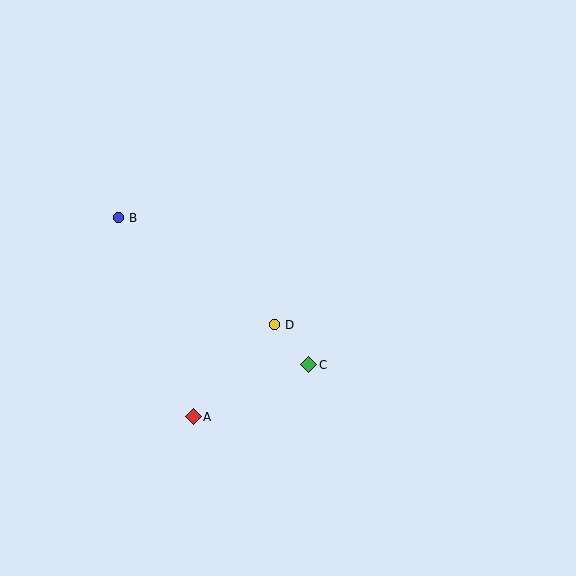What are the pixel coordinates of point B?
Point B is at (119, 218).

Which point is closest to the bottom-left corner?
Point A is closest to the bottom-left corner.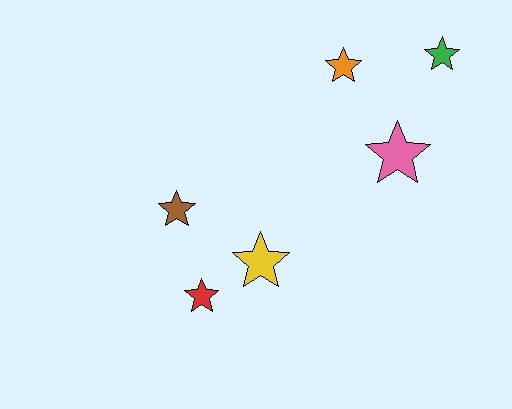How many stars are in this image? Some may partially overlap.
There are 6 stars.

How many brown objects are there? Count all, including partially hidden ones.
There is 1 brown object.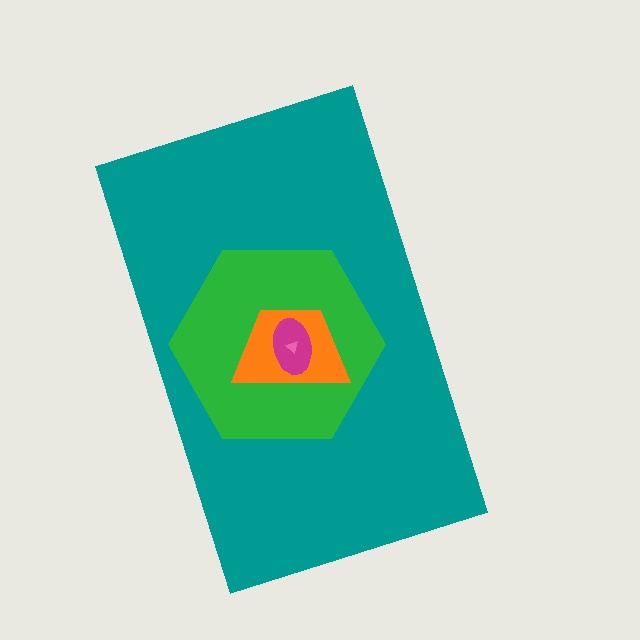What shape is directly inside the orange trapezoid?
The magenta ellipse.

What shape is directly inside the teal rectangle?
The green hexagon.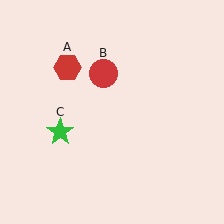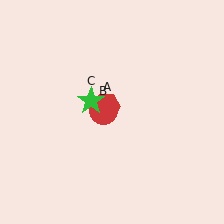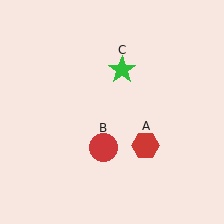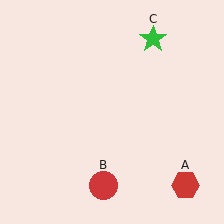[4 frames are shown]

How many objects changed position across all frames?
3 objects changed position: red hexagon (object A), red circle (object B), green star (object C).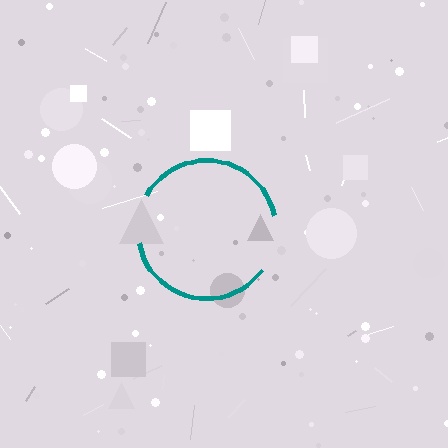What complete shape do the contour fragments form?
The contour fragments form a circle.